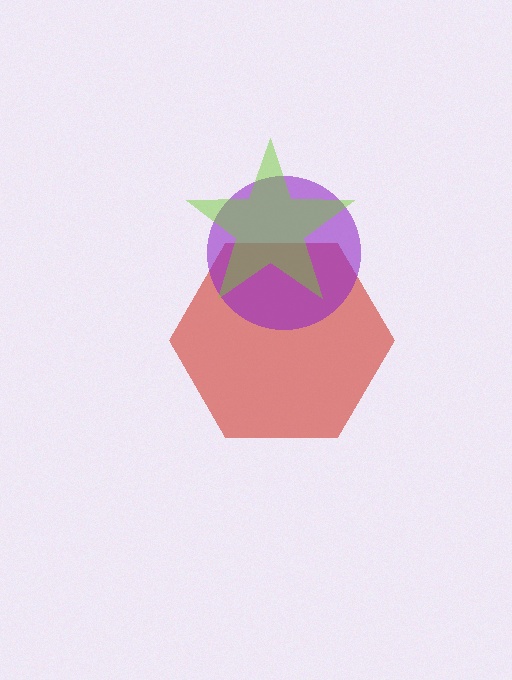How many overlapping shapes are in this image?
There are 3 overlapping shapes in the image.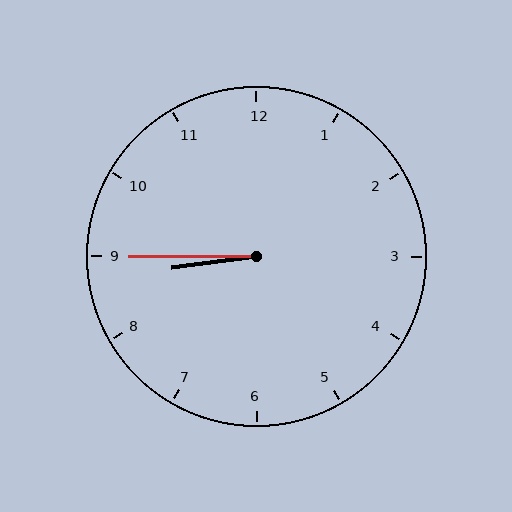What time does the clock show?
8:45.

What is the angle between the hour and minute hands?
Approximately 8 degrees.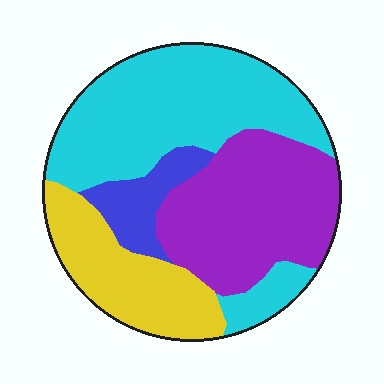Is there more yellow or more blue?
Yellow.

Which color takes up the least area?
Blue, at roughly 10%.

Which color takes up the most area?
Cyan, at roughly 40%.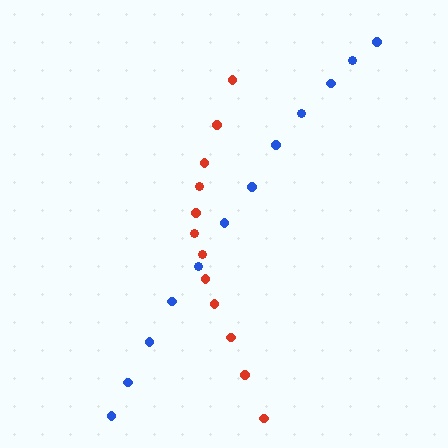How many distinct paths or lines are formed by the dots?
There are 2 distinct paths.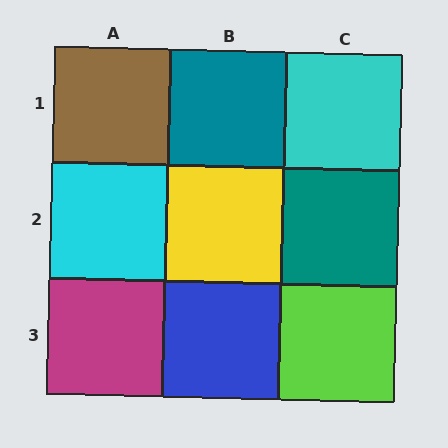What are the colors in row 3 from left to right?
Magenta, blue, lime.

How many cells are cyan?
2 cells are cyan.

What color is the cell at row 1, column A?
Brown.